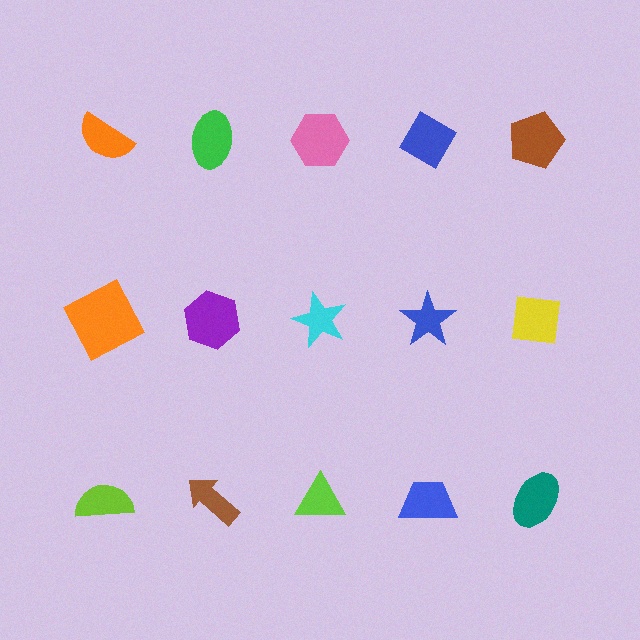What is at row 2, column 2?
A purple hexagon.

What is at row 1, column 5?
A brown pentagon.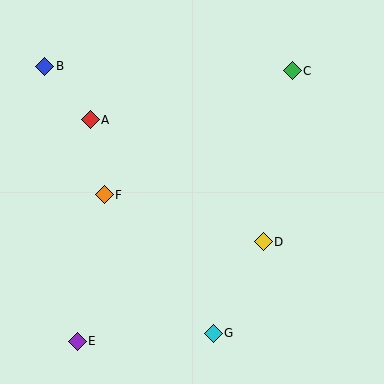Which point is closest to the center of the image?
Point D at (263, 242) is closest to the center.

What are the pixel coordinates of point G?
Point G is at (213, 333).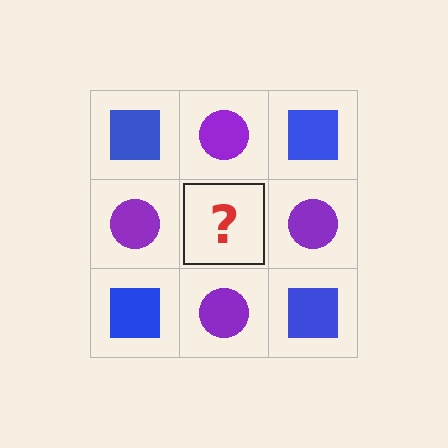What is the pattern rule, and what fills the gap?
The rule is that it alternates blue square and purple circle in a checkerboard pattern. The gap should be filled with a blue square.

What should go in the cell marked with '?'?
The missing cell should contain a blue square.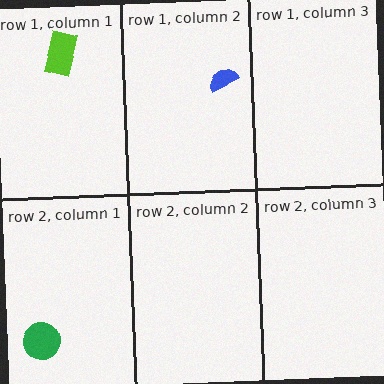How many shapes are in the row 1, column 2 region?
1.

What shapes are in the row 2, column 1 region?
The green circle.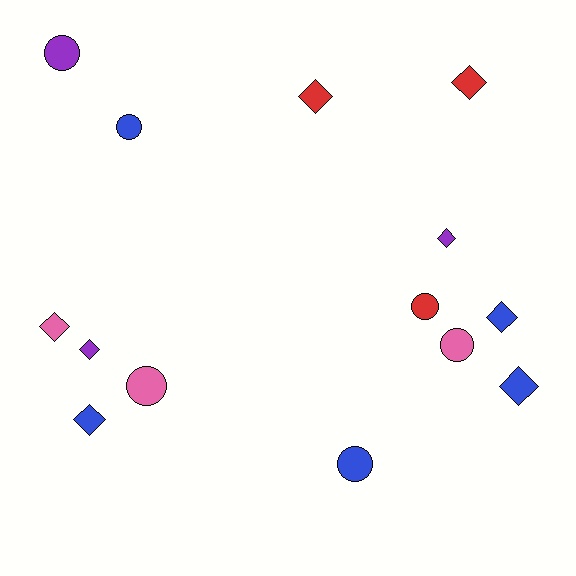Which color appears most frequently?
Blue, with 5 objects.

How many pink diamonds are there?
There is 1 pink diamond.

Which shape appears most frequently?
Diamond, with 8 objects.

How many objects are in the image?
There are 14 objects.